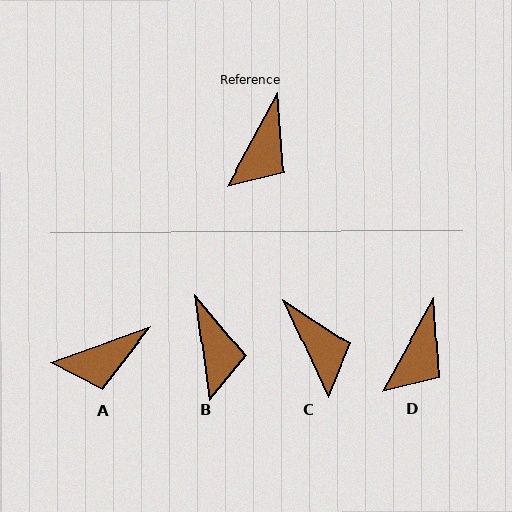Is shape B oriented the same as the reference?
No, it is off by about 36 degrees.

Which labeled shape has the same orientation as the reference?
D.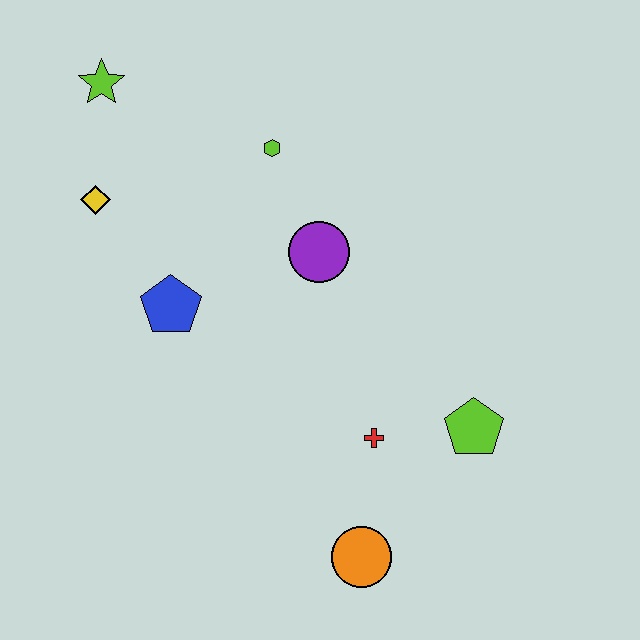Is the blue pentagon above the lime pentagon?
Yes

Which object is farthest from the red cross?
The lime star is farthest from the red cross.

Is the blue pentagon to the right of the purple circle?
No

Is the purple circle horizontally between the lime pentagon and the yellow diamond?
Yes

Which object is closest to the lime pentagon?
The red cross is closest to the lime pentagon.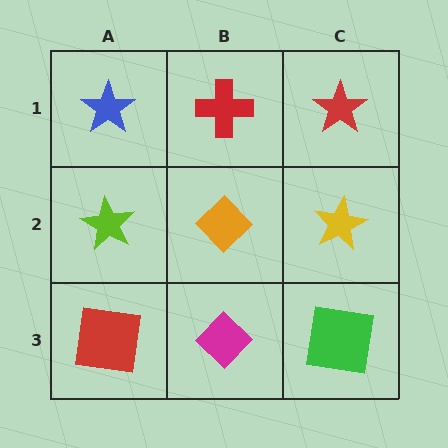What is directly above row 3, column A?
A lime star.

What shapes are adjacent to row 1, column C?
A yellow star (row 2, column C), a red cross (row 1, column B).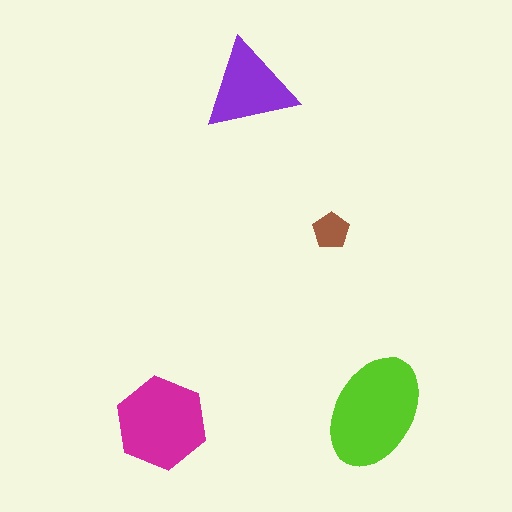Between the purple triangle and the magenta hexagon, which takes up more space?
The magenta hexagon.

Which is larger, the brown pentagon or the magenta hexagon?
The magenta hexagon.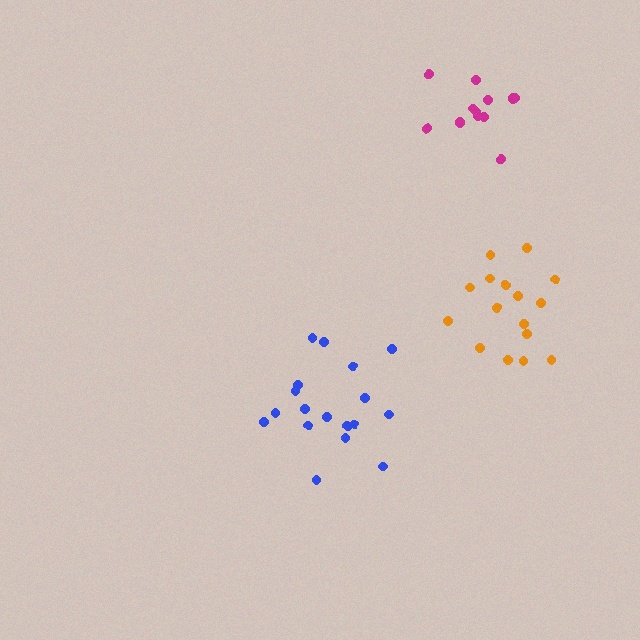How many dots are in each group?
Group 1: 18 dots, Group 2: 16 dots, Group 3: 14 dots (48 total).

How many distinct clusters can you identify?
There are 3 distinct clusters.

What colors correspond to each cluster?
The clusters are colored: blue, orange, magenta.